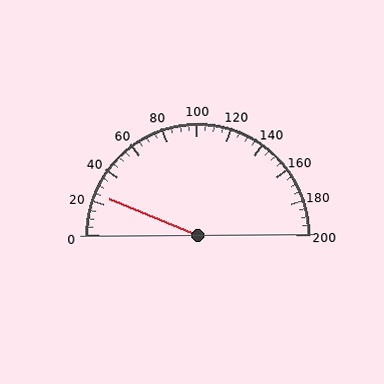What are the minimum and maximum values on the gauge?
The gauge ranges from 0 to 200.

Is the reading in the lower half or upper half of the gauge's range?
The reading is in the lower half of the range (0 to 200).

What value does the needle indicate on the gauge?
The needle indicates approximately 25.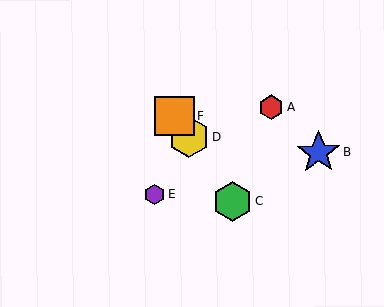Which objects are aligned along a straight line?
Objects C, D, F are aligned along a straight line.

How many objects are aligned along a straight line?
3 objects (C, D, F) are aligned along a straight line.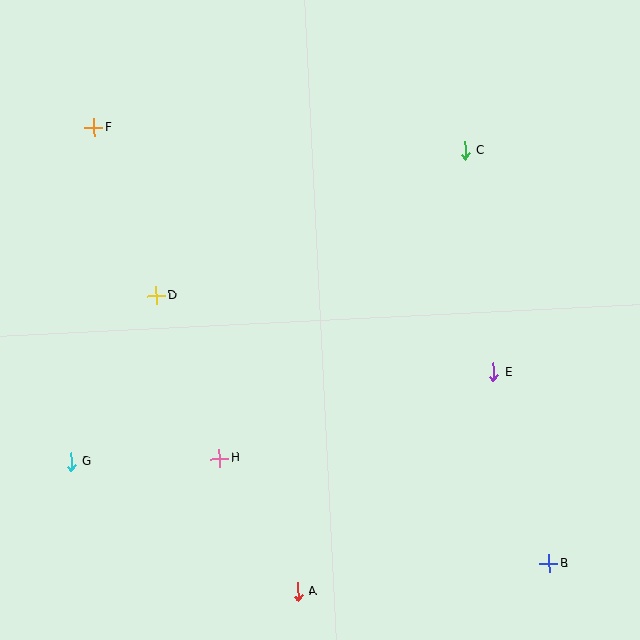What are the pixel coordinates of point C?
Point C is at (465, 151).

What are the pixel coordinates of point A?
Point A is at (298, 592).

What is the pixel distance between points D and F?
The distance between D and F is 179 pixels.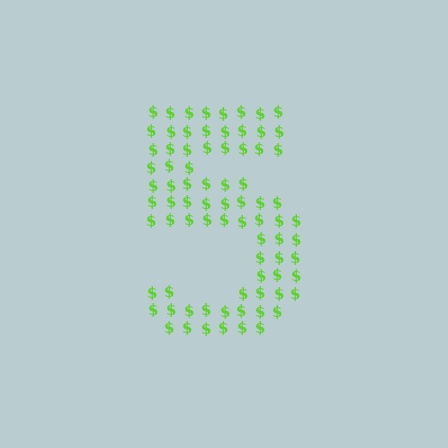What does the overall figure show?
The overall figure shows the digit 5.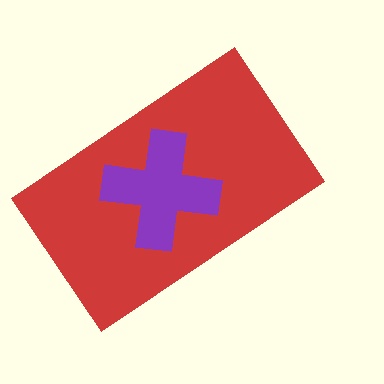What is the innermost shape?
The purple cross.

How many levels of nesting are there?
2.